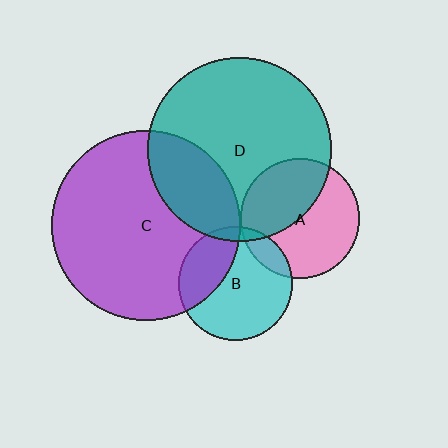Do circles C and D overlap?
Yes.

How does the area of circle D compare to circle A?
Approximately 2.4 times.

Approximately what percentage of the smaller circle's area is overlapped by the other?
Approximately 25%.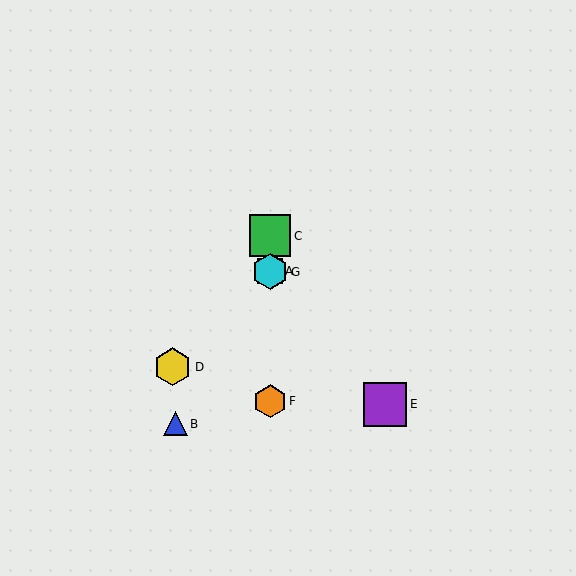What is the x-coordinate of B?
Object B is at x≈176.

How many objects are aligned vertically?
4 objects (A, C, F, G) are aligned vertically.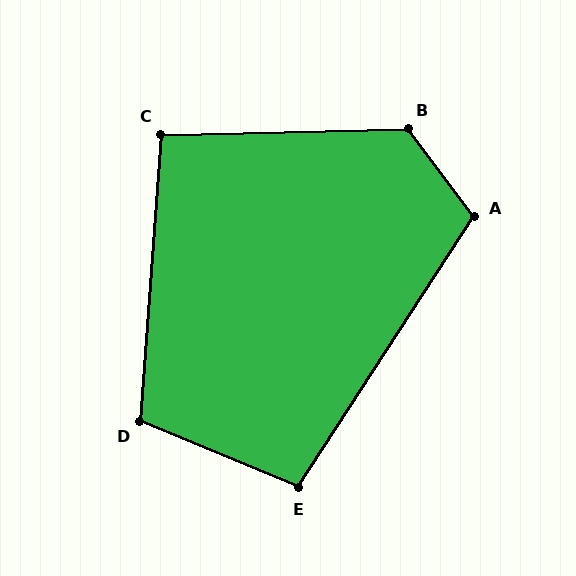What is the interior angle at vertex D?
Approximately 108 degrees (obtuse).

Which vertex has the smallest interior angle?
C, at approximately 95 degrees.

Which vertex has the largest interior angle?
B, at approximately 126 degrees.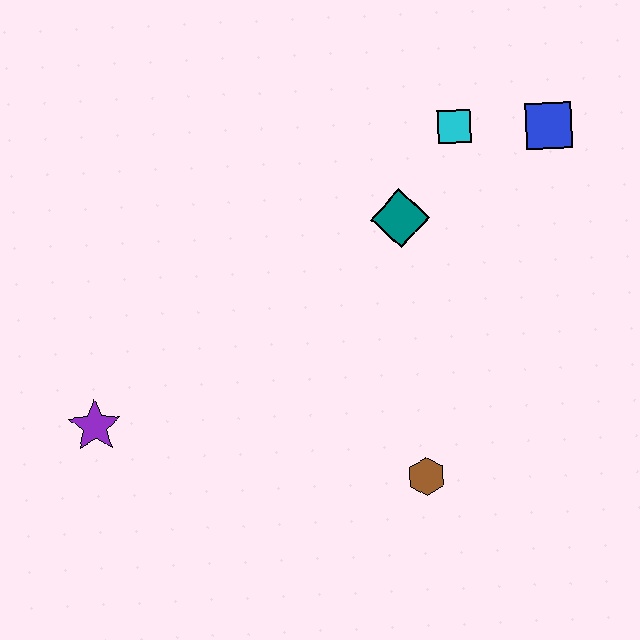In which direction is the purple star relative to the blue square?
The purple star is to the left of the blue square.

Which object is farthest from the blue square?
The purple star is farthest from the blue square.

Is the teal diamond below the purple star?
No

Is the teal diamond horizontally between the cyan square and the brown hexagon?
No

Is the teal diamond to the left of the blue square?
Yes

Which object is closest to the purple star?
The brown hexagon is closest to the purple star.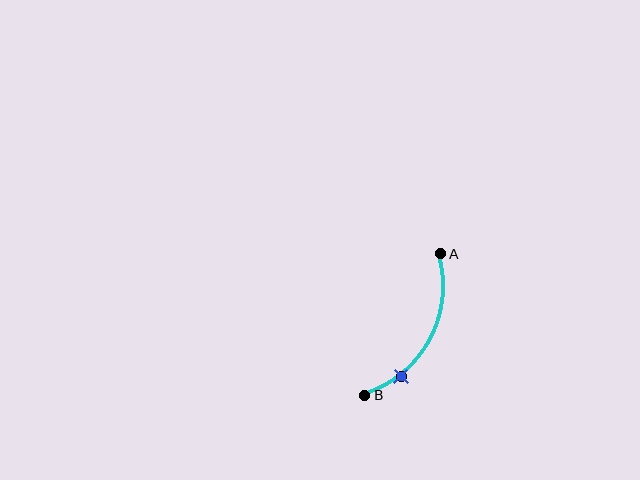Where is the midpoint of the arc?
The arc midpoint is the point on the curve farthest from the straight line joining A and B. It sits to the right of that line.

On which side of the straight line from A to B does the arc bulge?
The arc bulges to the right of the straight line connecting A and B.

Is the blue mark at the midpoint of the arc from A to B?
No. The blue mark lies on the arc but is closer to endpoint B. The arc midpoint would be at the point on the curve equidistant along the arc from both A and B.